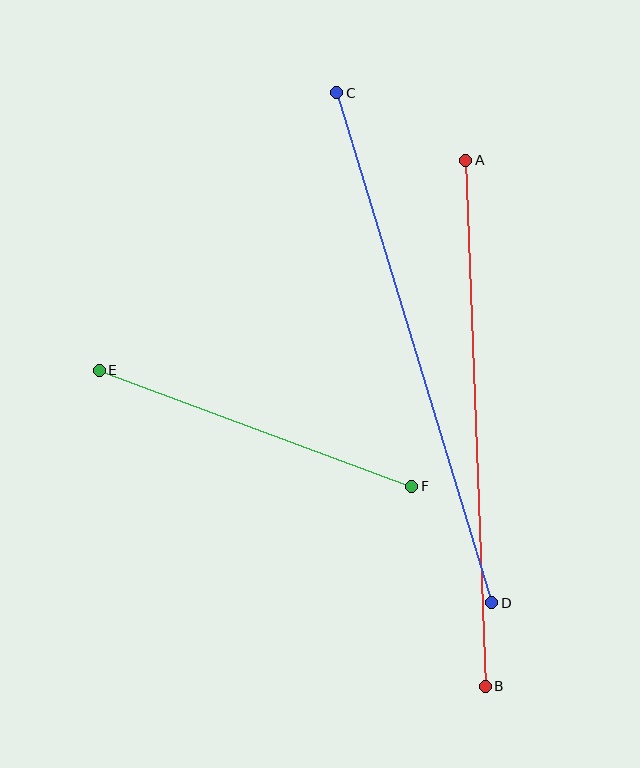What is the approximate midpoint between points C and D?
The midpoint is at approximately (414, 348) pixels.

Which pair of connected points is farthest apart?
Points C and D are farthest apart.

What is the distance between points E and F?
The distance is approximately 334 pixels.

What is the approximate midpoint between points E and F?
The midpoint is at approximately (256, 428) pixels.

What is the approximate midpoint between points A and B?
The midpoint is at approximately (476, 423) pixels.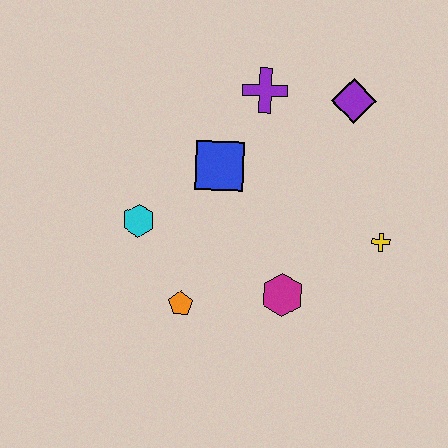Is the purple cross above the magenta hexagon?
Yes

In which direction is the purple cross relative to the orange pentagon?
The purple cross is above the orange pentagon.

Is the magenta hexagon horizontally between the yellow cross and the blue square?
Yes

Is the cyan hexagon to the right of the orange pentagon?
No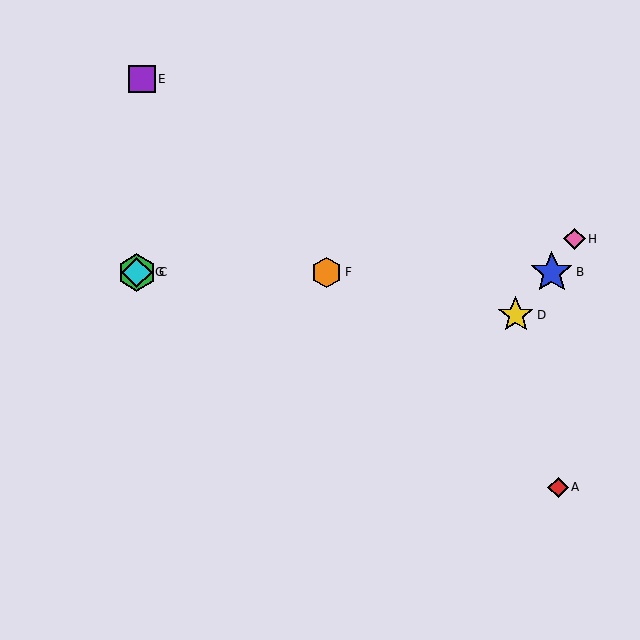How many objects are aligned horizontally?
4 objects (B, C, F, G) are aligned horizontally.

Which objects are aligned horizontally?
Objects B, C, F, G are aligned horizontally.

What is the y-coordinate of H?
Object H is at y≈239.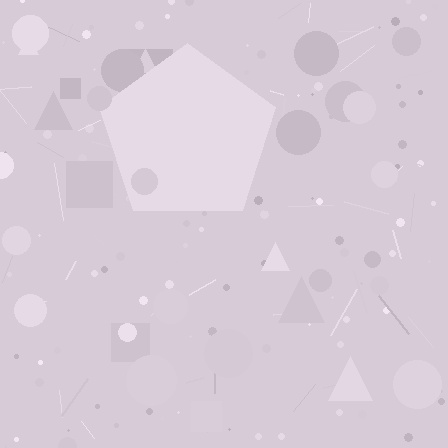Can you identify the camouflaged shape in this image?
The camouflaged shape is a pentagon.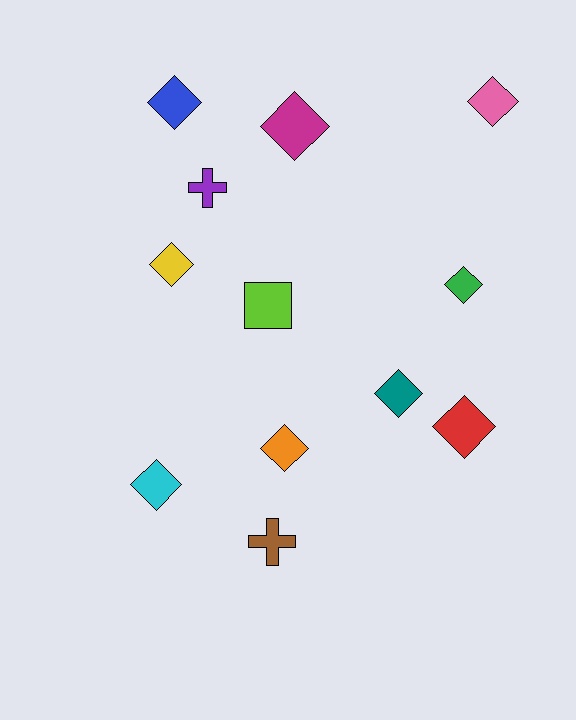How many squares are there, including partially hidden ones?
There is 1 square.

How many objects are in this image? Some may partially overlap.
There are 12 objects.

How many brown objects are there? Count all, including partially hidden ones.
There is 1 brown object.